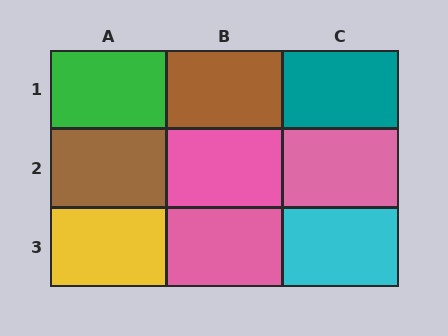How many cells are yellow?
1 cell is yellow.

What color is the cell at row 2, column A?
Brown.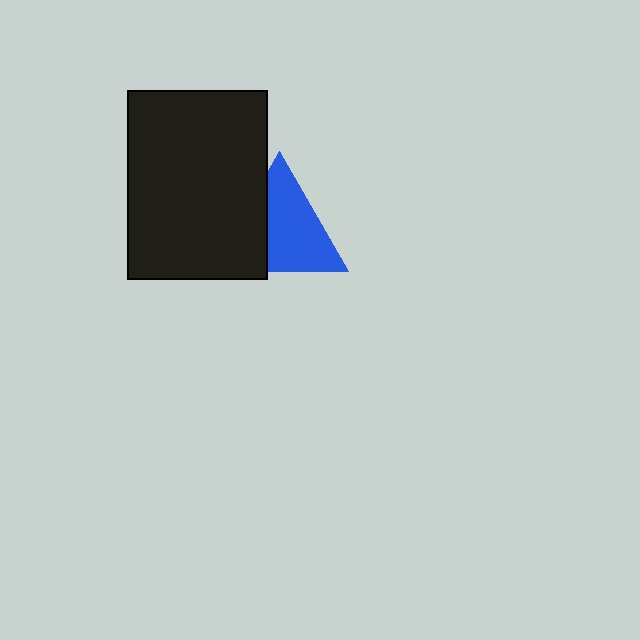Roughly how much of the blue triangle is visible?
Most of it is visible (roughly 66%).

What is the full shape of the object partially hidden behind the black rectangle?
The partially hidden object is a blue triangle.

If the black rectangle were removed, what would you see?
You would see the complete blue triangle.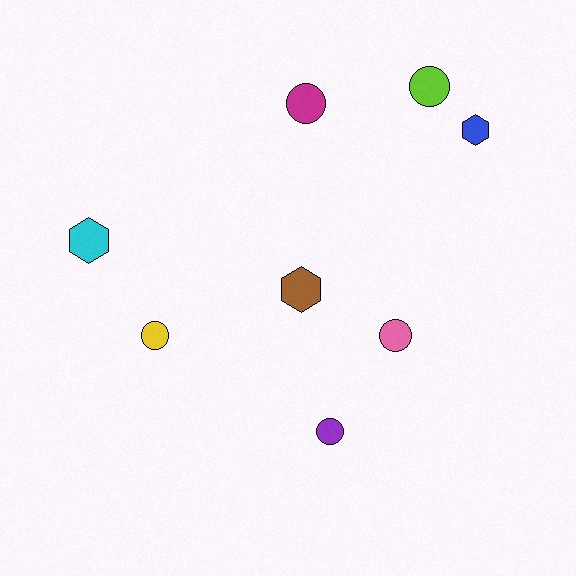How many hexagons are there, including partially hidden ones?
There are 3 hexagons.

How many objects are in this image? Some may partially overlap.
There are 8 objects.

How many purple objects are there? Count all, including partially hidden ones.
There is 1 purple object.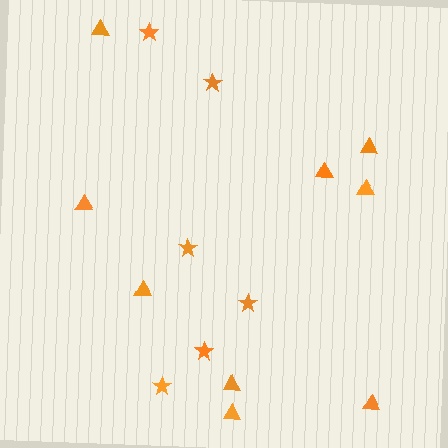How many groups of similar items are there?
There are 2 groups: one group of stars (6) and one group of triangles (9).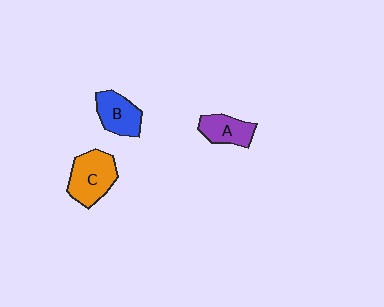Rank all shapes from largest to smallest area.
From largest to smallest: C (orange), B (blue), A (purple).